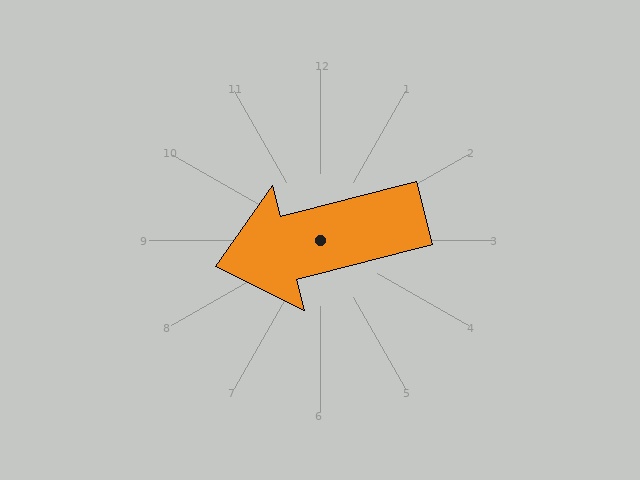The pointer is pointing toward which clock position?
Roughly 9 o'clock.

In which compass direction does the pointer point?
West.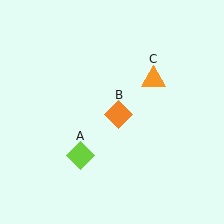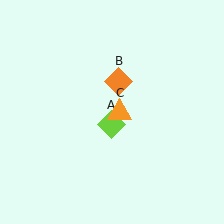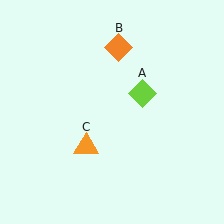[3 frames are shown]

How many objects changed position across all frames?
3 objects changed position: lime diamond (object A), orange diamond (object B), orange triangle (object C).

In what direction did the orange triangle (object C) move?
The orange triangle (object C) moved down and to the left.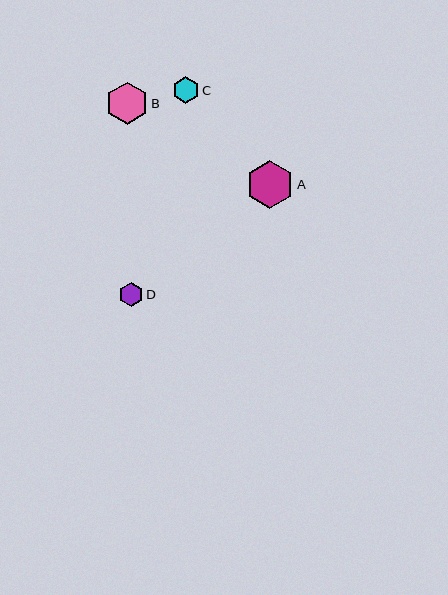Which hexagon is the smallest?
Hexagon D is the smallest with a size of approximately 24 pixels.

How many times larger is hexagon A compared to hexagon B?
Hexagon A is approximately 1.1 times the size of hexagon B.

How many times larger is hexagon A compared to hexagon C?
Hexagon A is approximately 1.8 times the size of hexagon C.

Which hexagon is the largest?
Hexagon A is the largest with a size of approximately 48 pixels.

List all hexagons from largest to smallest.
From largest to smallest: A, B, C, D.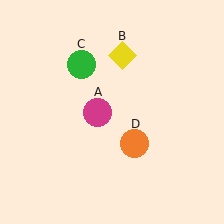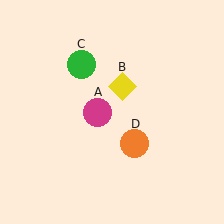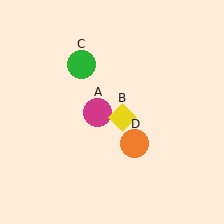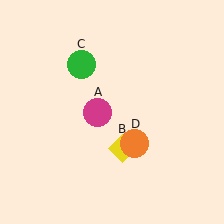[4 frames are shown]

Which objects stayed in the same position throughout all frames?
Magenta circle (object A) and green circle (object C) and orange circle (object D) remained stationary.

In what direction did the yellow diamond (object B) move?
The yellow diamond (object B) moved down.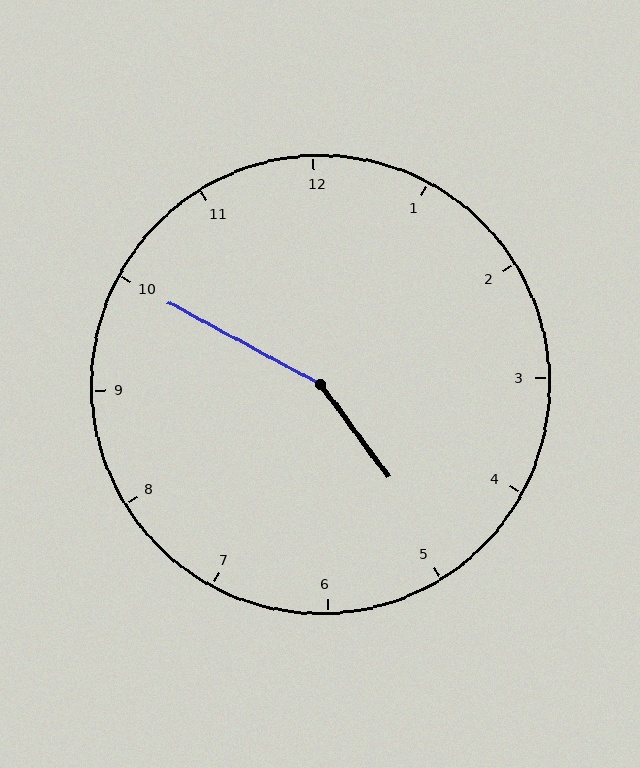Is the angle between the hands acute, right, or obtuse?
It is obtuse.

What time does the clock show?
4:50.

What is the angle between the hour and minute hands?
Approximately 155 degrees.